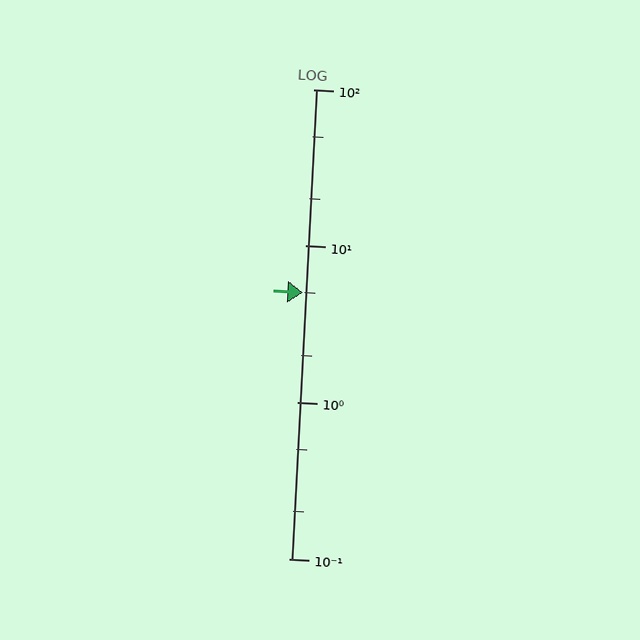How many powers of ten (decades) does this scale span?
The scale spans 3 decades, from 0.1 to 100.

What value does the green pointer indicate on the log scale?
The pointer indicates approximately 5.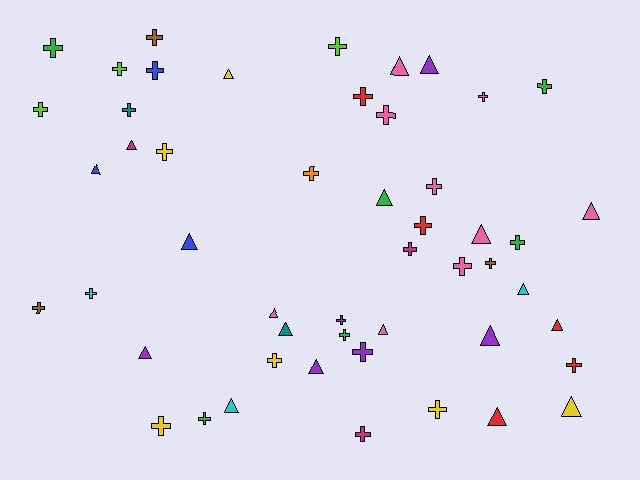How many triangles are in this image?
There are 20 triangles.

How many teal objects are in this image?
There are 2 teal objects.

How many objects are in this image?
There are 50 objects.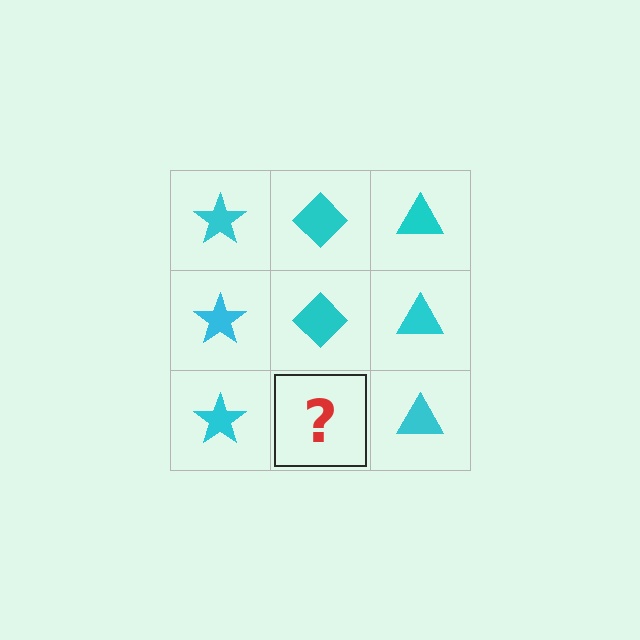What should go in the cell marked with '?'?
The missing cell should contain a cyan diamond.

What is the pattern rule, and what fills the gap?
The rule is that each column has a consistent shape. The gap should be filled with a cyan diamond.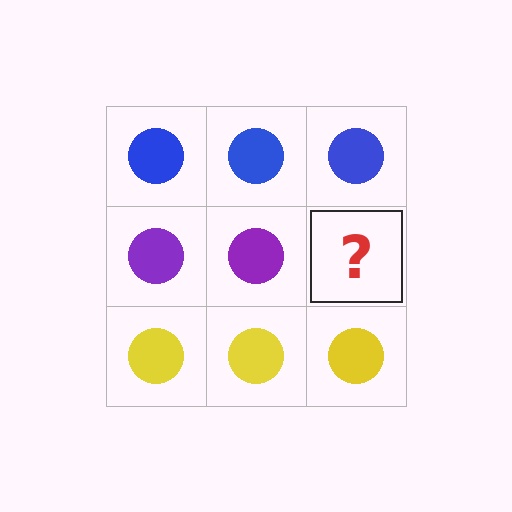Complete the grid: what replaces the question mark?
The question mark should be replaced with a purple circle.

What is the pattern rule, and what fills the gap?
The rule is that each row has a consistent color. The gap should be filled with a purple circle.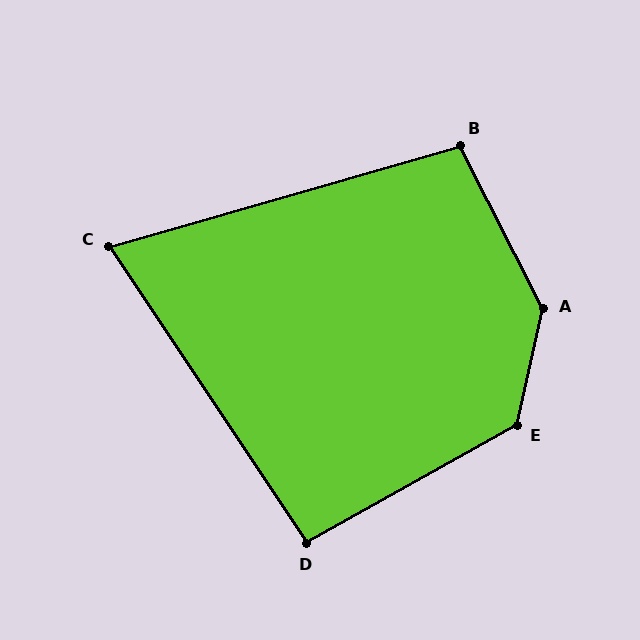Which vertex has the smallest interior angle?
C, at approximately 72 degrees.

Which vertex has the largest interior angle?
A, at approximately 140 degrees.